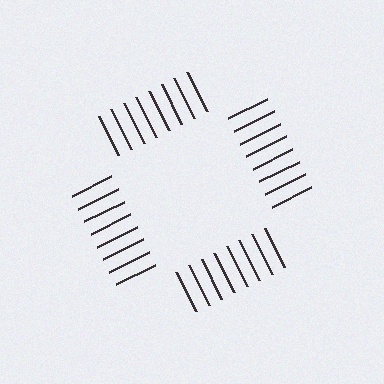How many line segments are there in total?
32 — 8 along each of the 4 edges.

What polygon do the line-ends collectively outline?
An illusory square — the line segments terminate on its edges but no continuous stroke is drawn.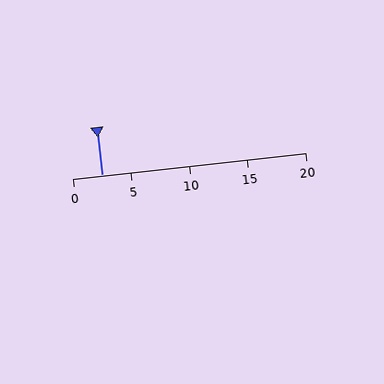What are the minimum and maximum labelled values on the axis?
The axis runs from 0 to 20.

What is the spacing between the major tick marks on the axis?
The major ticks are spaced 5 apart.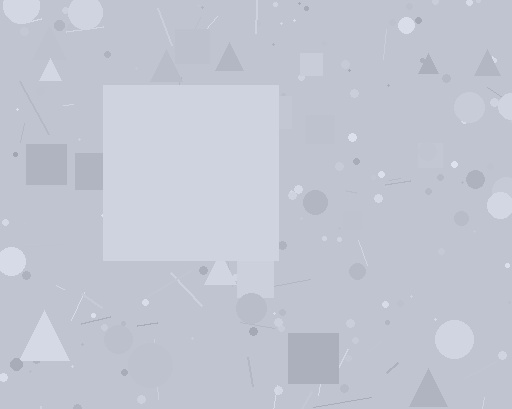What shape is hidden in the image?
A square is hidden in the image.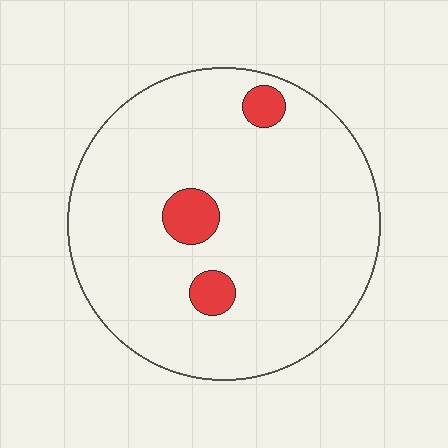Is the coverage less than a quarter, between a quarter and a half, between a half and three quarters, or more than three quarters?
Less than a quarter.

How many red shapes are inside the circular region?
3.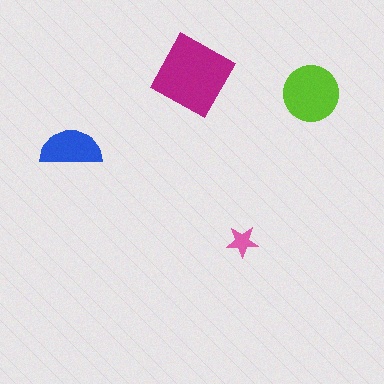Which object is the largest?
The magenta diamond.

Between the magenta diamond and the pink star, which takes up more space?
The magenta diamond.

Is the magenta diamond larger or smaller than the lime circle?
Larger.